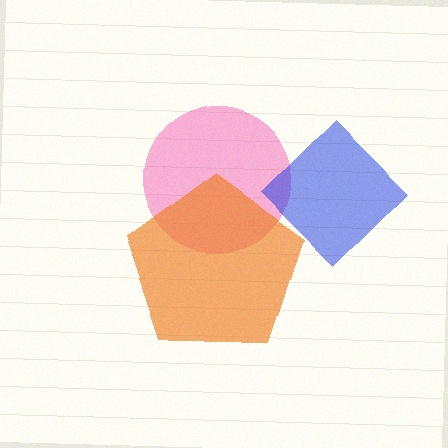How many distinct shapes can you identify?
There are 3 distinct shapes: a pink circle, an orange pentagon, a blue diamond.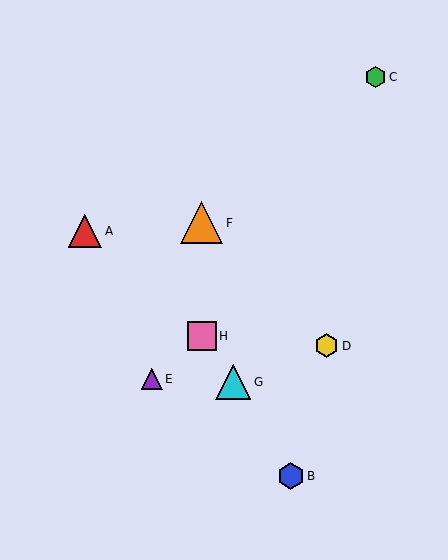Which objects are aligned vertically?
Objects F, H are aligned vertically.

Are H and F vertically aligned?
Yes, both are at x≈202.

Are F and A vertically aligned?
No, F is at x≈202 and A is at x≈85.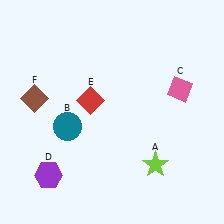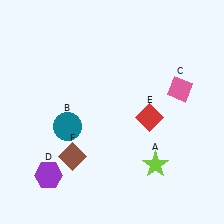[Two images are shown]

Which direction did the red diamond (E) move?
The red diamond (E) moved right.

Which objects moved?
The objects that moved are: the red diamond (E), the brown diamond (F).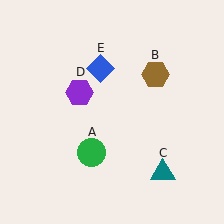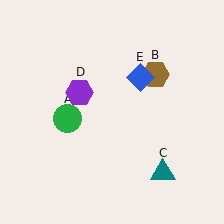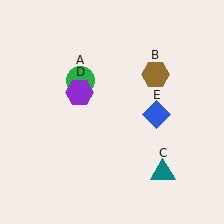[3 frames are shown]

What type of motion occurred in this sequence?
The green circle (object A), blue diamond (object E) rotated clockwise around the center of the scene.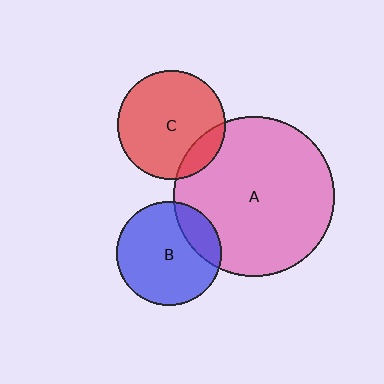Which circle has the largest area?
Circle A (pink).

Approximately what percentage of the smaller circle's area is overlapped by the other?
Approximately 20%.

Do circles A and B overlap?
Yes.